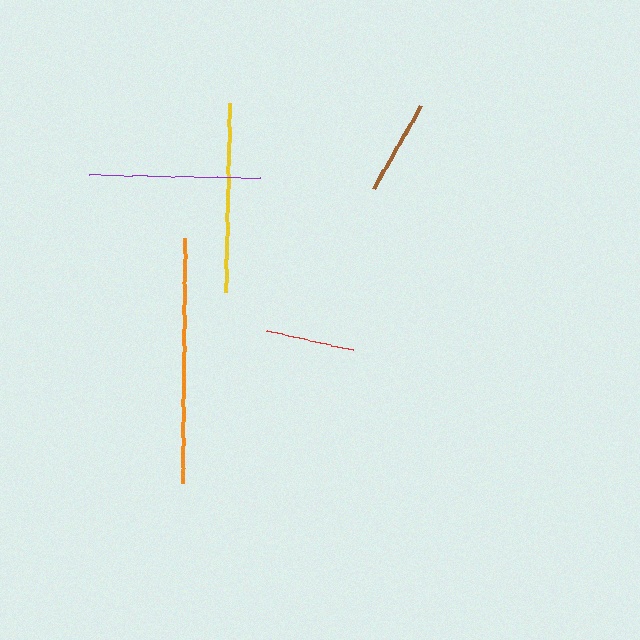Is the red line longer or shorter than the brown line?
The brown line is longer than the red line.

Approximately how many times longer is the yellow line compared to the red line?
The yellow line is approximately 2.1 times the length of the red line.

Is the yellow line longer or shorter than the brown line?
The yellow line is longer than the brown line.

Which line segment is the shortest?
The red line is the shortest at approximately 89 pixels.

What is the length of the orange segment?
The orange segment is approximately 246 pixels long.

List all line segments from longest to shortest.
From longest to shortest: orange, yellow, purple, brown, red.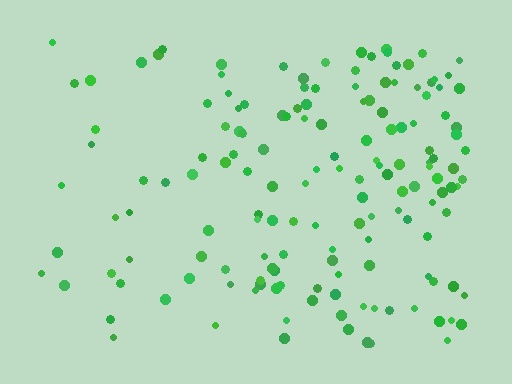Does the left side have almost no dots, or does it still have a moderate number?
Still a moderate number, just noticeably fewer than the right.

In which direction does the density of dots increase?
From left to right, with the right side densest.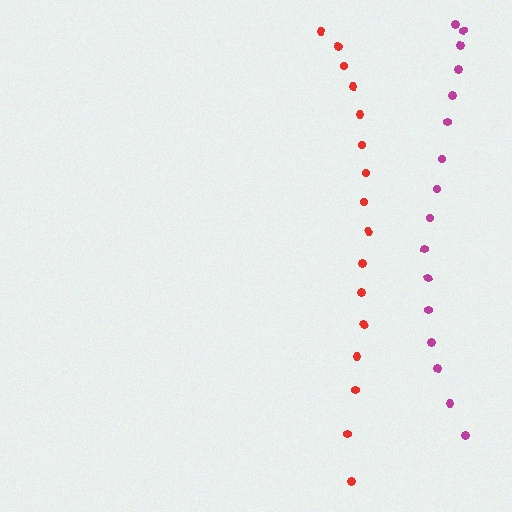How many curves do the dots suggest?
There are 2 distinct paths.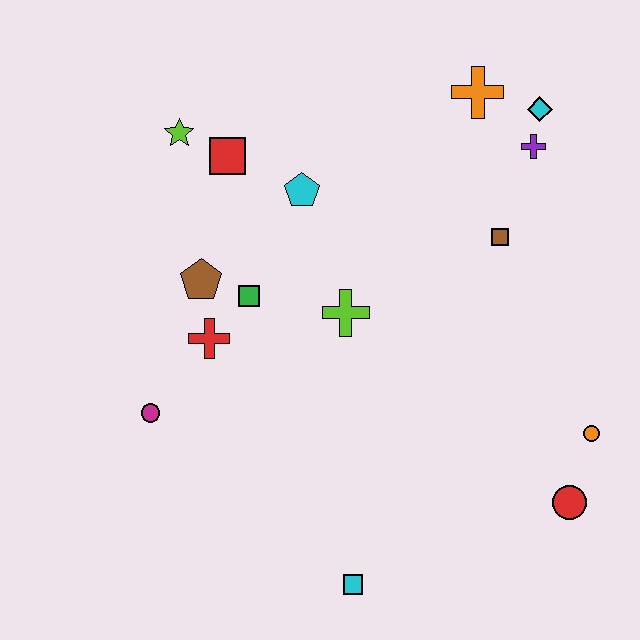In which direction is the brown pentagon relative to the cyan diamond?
The brown pentagon is to the left of the cyan diamond.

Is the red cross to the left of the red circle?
Yes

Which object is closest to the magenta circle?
The red cross is closest to the magenta circle.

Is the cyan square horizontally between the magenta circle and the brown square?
Yes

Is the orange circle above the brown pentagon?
No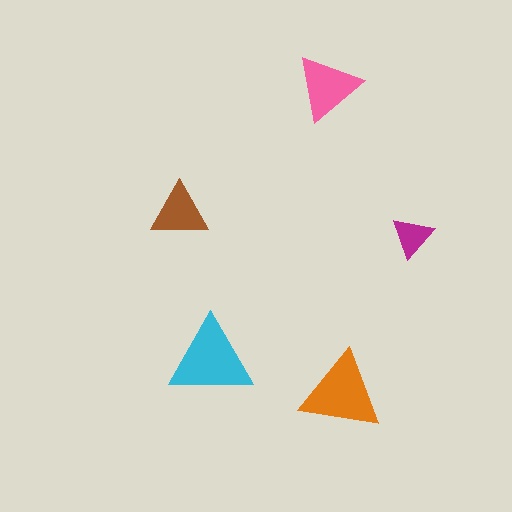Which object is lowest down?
The orange triangle is bottommost.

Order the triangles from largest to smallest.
the cyan one, the orange one, the pink one, the brown one, the magenta one.